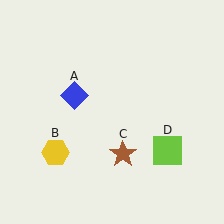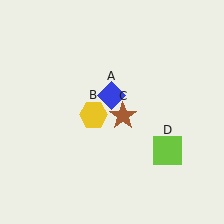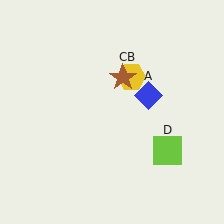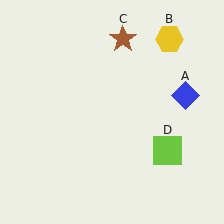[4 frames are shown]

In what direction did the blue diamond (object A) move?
The blue diamond (object A) moved right.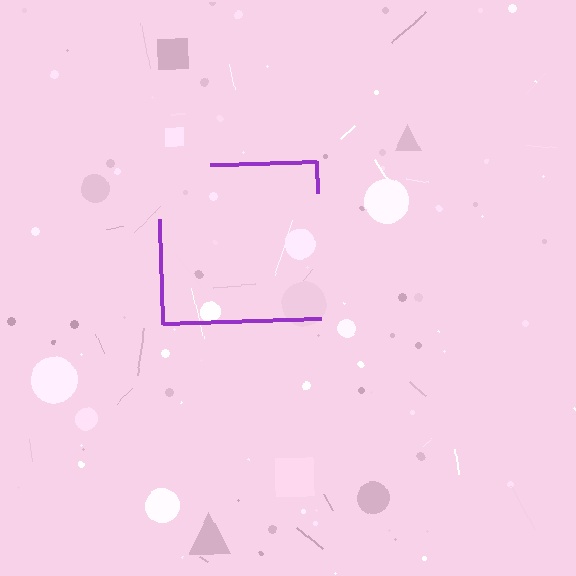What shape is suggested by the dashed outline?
The dashed outline suggests a square.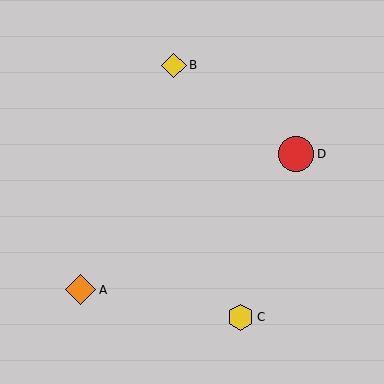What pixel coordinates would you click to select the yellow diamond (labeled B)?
Click at (174, 65) to select the yellow diamond B.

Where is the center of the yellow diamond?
The center of the yellow diamond is at (174, 65).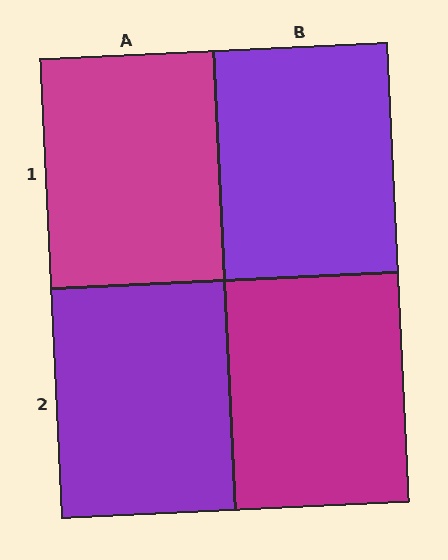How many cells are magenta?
2 cells are magenta.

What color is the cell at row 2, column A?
Purple.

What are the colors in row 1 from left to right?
Magenta, purple.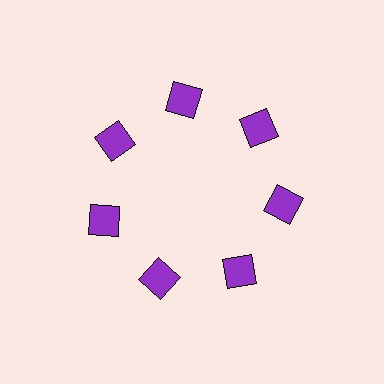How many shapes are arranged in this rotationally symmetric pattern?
There are 7 shapes, arranged in 7 groups of 1.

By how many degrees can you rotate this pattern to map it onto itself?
The pattern maps onto itself every 51 degrees of rotation.